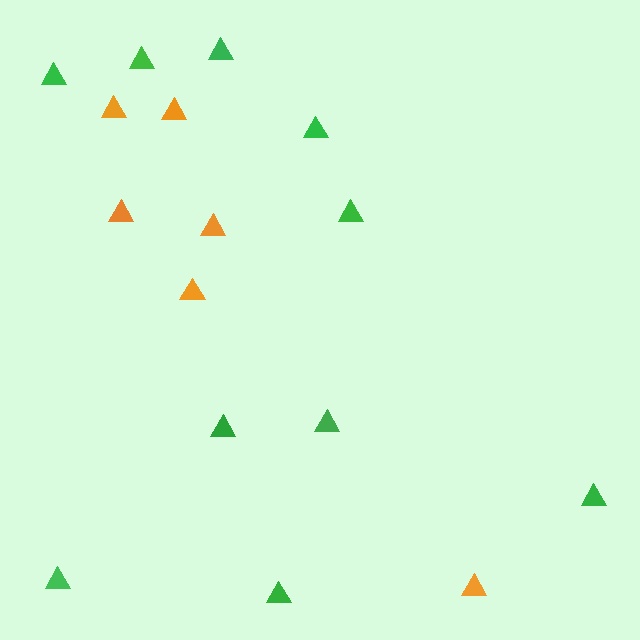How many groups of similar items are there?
There are 2 groups: one group of green triangles (10) and one group of orange triangles (6).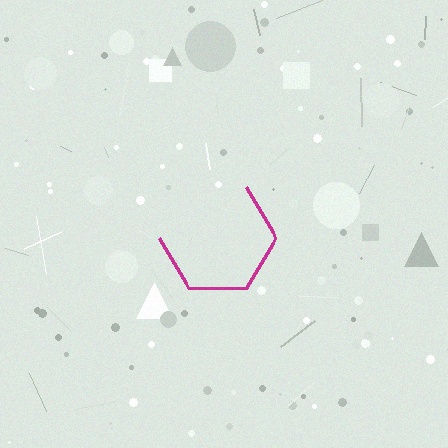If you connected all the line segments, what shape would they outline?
They would outline a hexagon.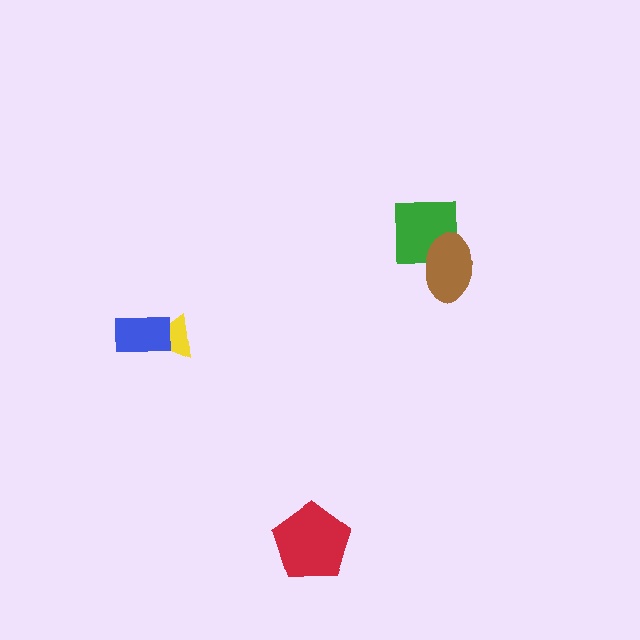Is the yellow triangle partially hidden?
Yes, it is partially covered by another shape.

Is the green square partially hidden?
Yes, it is partially covered by another shape.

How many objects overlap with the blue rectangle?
1 object overlaps with the blue rectangle.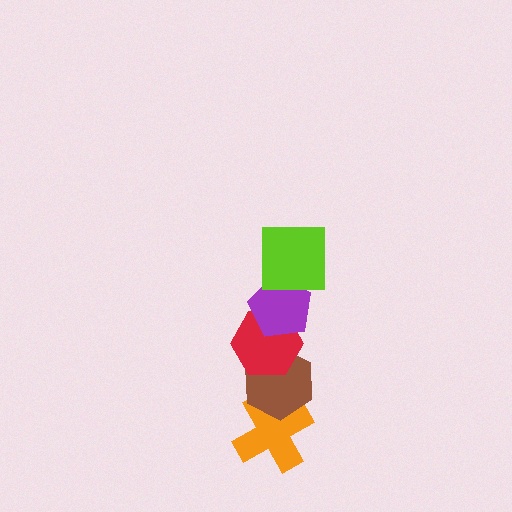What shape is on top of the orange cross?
The brown hexagon is on top of the orange cross.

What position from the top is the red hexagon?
The red hexagon is 3rd from the top.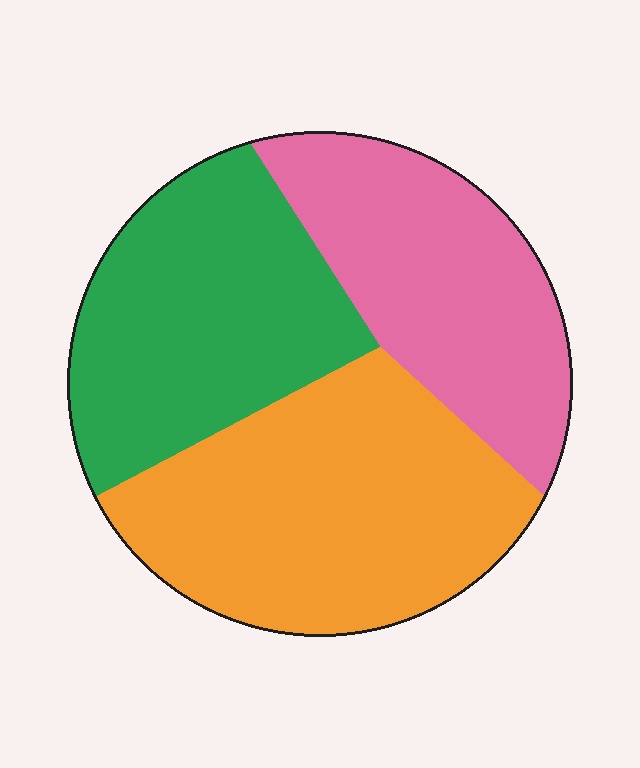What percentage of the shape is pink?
Pink covers 29% of the shape.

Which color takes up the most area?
Orange, at roughly 40%.